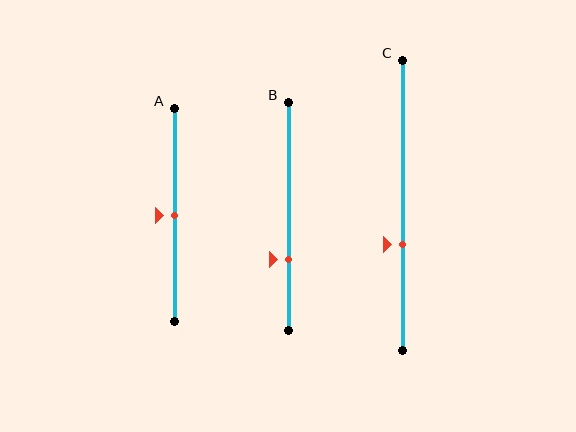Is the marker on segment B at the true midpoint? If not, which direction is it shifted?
No, the marker on segment B is shifted downward by about 19% of the segment length.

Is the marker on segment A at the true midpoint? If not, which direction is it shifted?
Yes, the marker on segment A is at the true midpoint.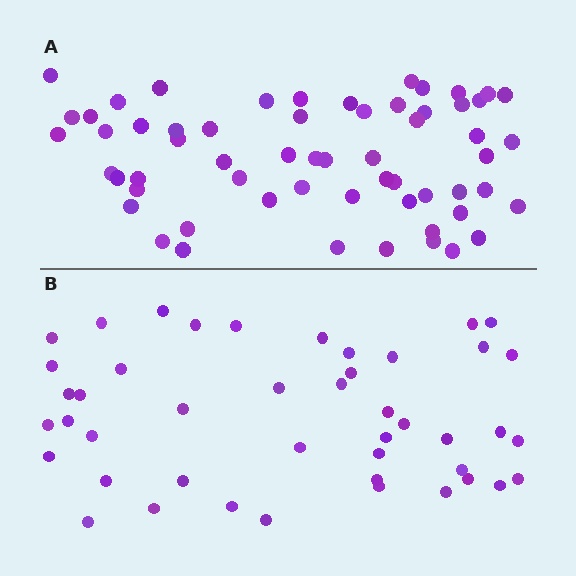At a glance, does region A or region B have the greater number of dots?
Region A (the top region) has more dots.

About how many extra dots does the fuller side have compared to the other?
Region A has approximately 15 more dots than region B.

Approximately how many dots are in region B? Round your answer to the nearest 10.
About 40 dots. (The exact count is 45, which rounds to 40.)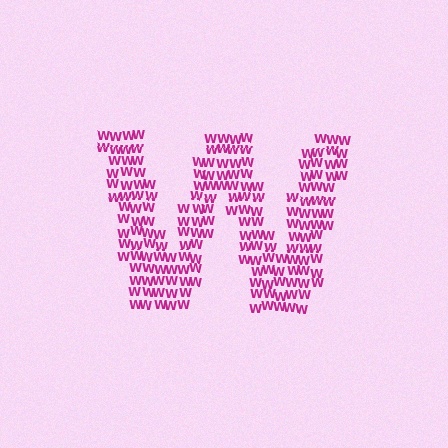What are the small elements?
The small elements are letter W's.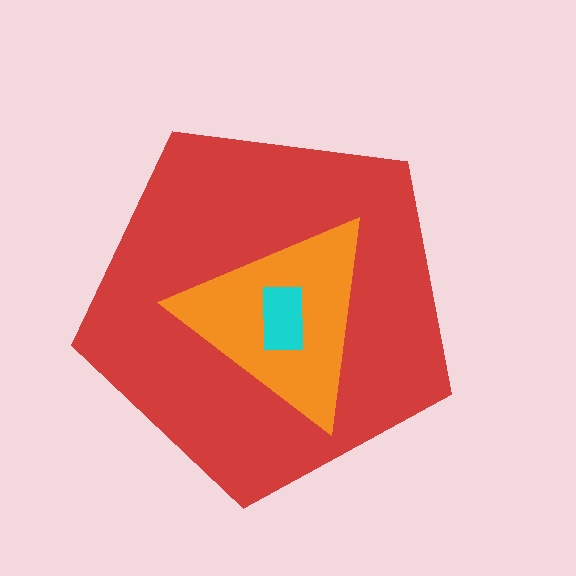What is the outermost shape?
The red pentagon.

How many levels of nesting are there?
3.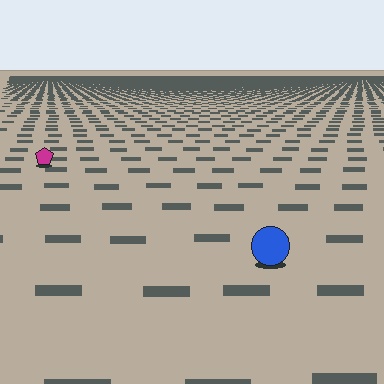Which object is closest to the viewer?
The blue circle is closest. The texture marks near it are larger and more spread out.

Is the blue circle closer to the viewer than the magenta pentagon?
Yes. The blue circle is closer — you can tell from the texture gradient: the ground texture is coarser near it.